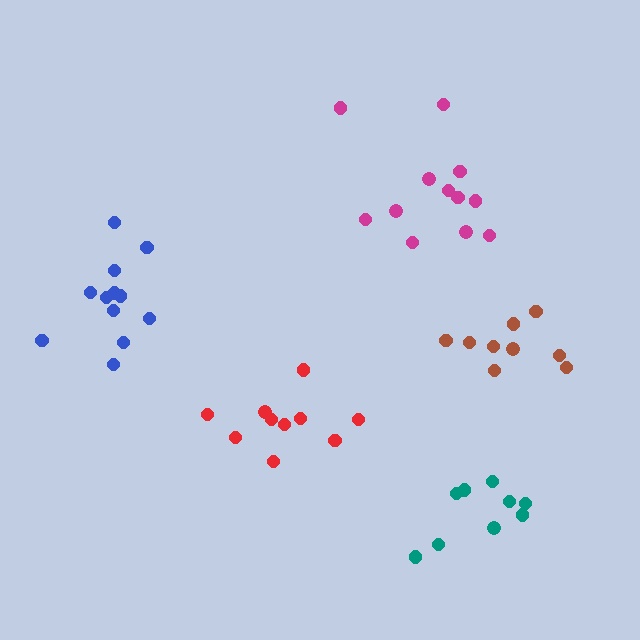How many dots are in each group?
Group 1: 10 dots, Group 2: 9 dots, Group 3: 9 dots, Group 4: 12 dots, Group 5: 12 dots (52 total).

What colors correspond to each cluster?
The clusters are colored: red, brown, teal, magenta, blue.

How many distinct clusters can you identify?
There are 5 distinct clusters.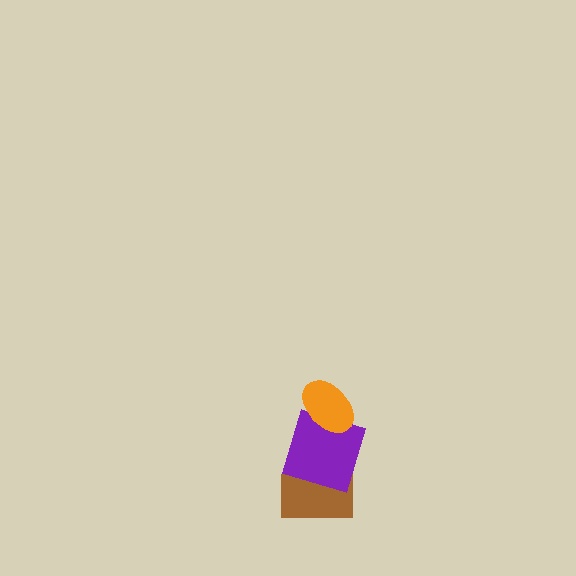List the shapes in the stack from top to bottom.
From top to bottom: the orange ellipse, the purple square, the brown rectangle.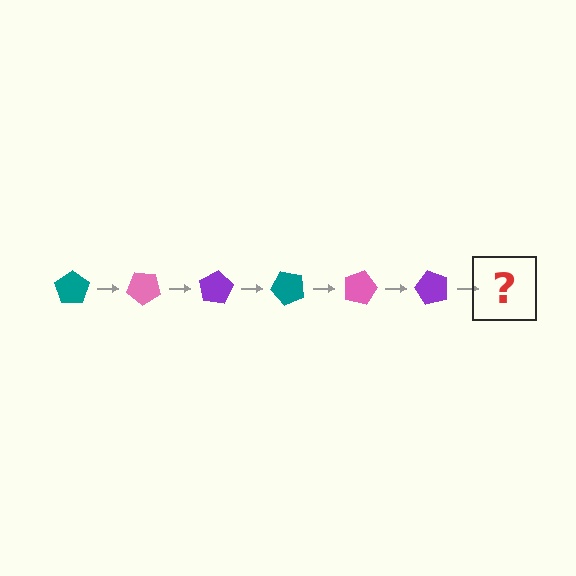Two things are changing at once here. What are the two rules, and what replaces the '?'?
The two rules are that it rotates 40 degrees each step and the color cycles through teal, pink, and purple. The '?' should be a teal pentagon, rotated 240 degrees from the start.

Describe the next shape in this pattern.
It should be a teal pentagon, rotated 240 degrees from the start.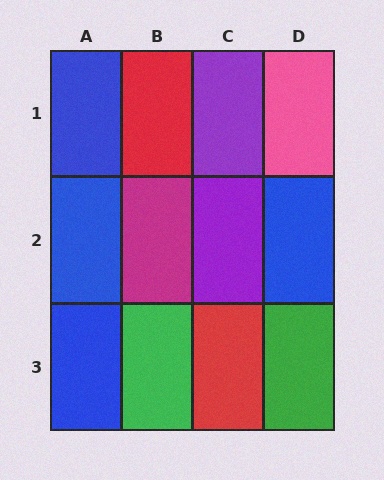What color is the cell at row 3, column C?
Red.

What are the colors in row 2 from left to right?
Blue, magenta, purple, blue.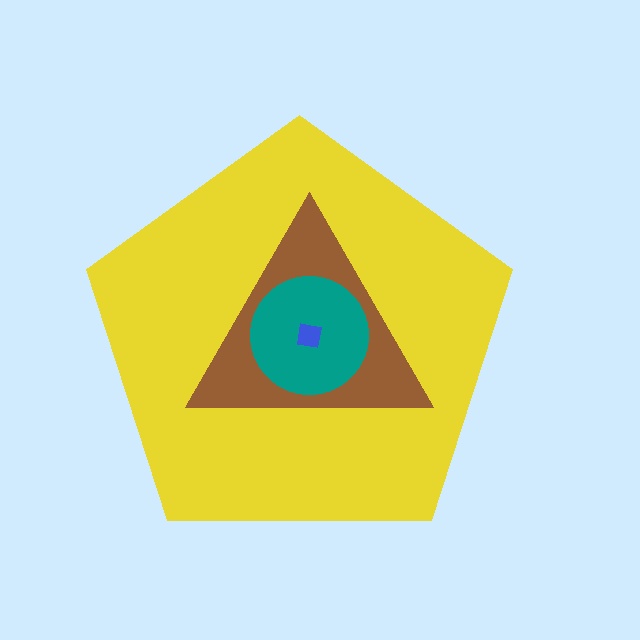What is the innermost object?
The blue square.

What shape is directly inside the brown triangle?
The teal circle.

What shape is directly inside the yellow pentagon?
The brown triangle.